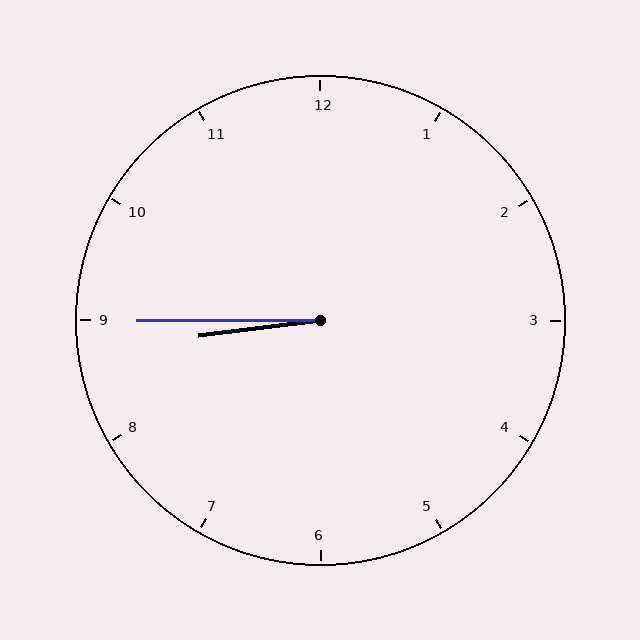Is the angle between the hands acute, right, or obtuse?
It is acute.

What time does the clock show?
8:45.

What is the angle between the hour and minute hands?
Approximately 8 degrees.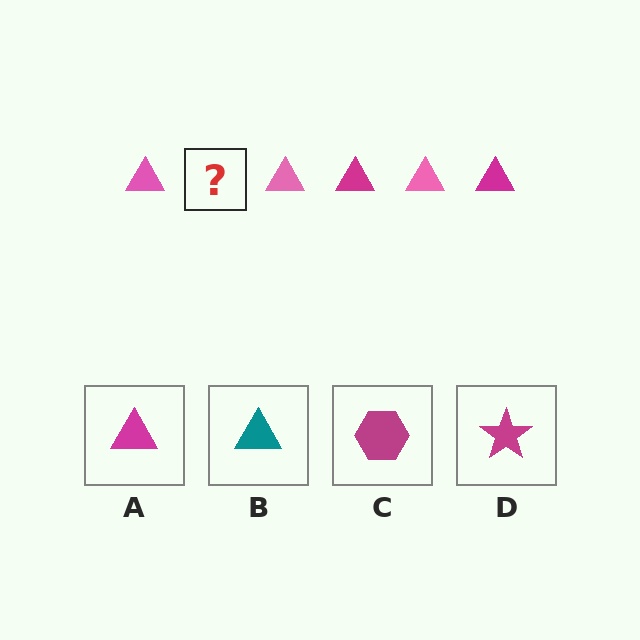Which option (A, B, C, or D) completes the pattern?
A.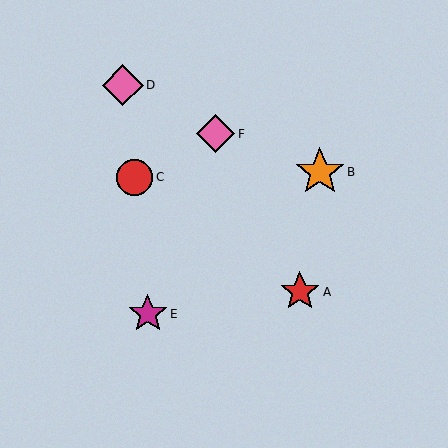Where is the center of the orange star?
The center of the orange star is at (320, 172).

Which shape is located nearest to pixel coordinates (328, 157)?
The orange star (labeled B) at (320, 172) is nearest to that location.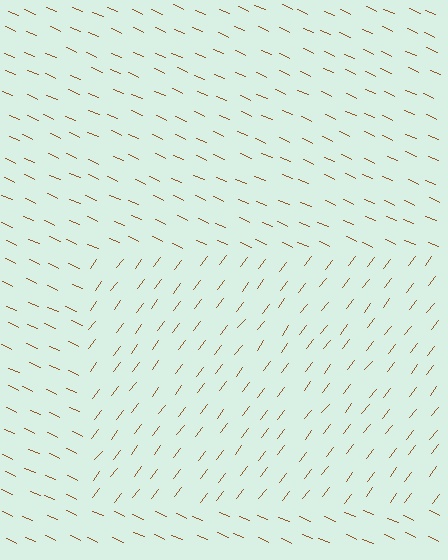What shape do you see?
I see a rectangle.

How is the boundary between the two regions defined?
The boundary is defined purely by a change in line orientation (approximately 76 degrees difference). All lines are the same color and thickness.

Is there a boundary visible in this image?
Yes, there is a texture boundary formed by a change in line orientation.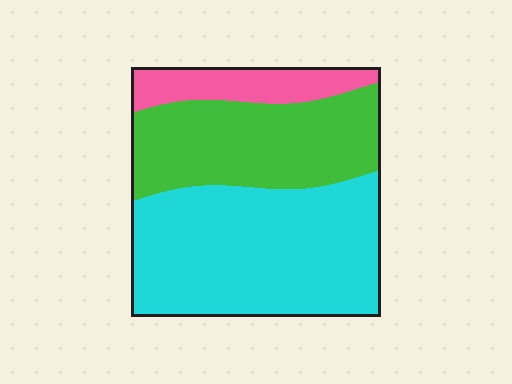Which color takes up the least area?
Pink, at roughly 15%.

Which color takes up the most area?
Cyan, at roughly 50%.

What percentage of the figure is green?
Green covers around 35% of the figure.